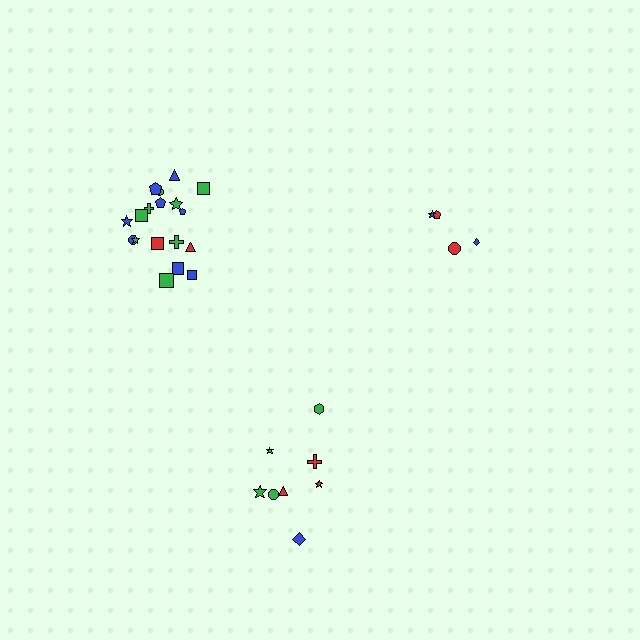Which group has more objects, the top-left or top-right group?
The top-left group.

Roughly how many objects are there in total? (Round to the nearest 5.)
Roughly 30 objects in total.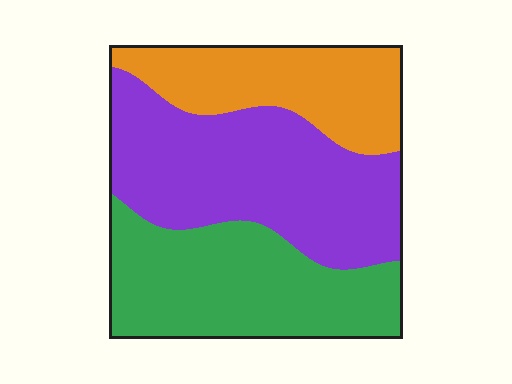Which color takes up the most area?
Purple, at roughly 40%.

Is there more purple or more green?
Purple.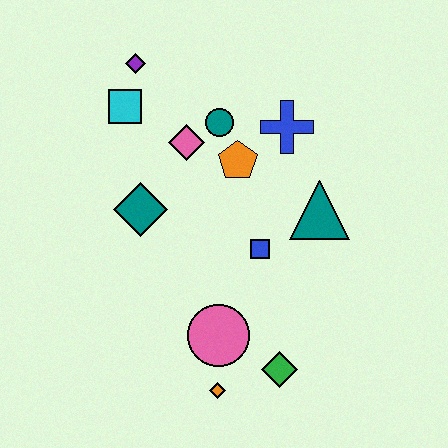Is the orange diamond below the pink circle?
Yes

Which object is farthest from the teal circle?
The orange diamond is farthest from the teal circle.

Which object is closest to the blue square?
The teal triangle is closest to the blue square.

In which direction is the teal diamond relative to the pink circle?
The teal diamond is above the pink circle.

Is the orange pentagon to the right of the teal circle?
Yes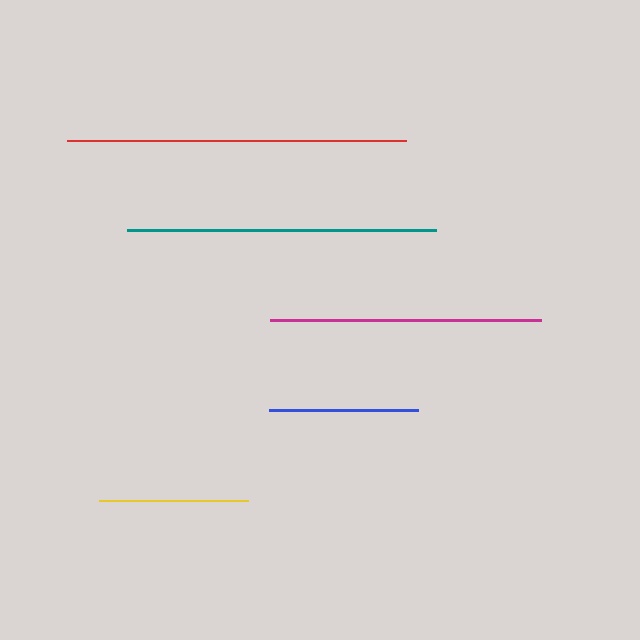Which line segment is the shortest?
The yellow line is the shortest at approximately 149 pixels.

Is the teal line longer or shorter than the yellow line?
The teal line is longer than the yellow line.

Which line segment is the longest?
The red line is the longest at approximately 338 pixels.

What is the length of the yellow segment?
The yellow segment is approximately 149 pixels long.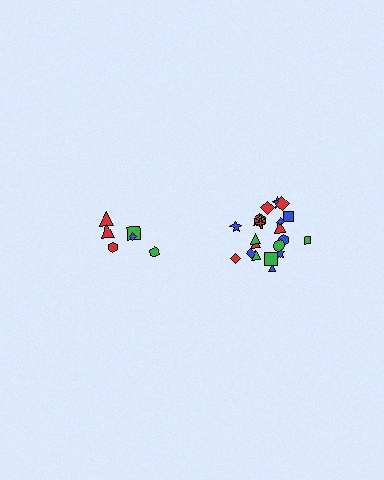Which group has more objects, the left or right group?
The right group.